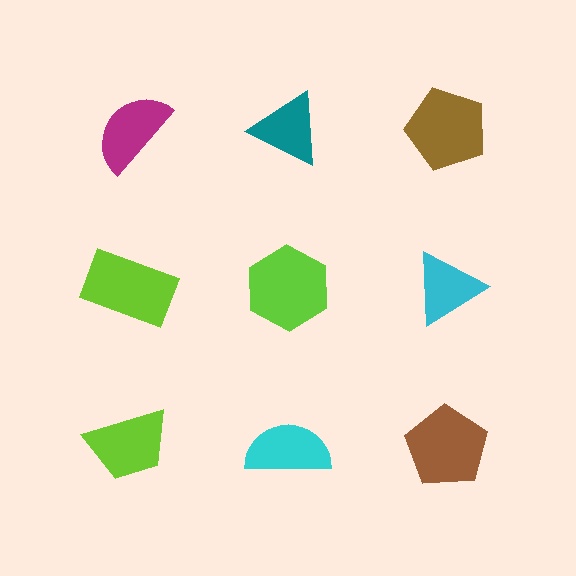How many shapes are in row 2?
3 shapes.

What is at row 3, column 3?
A brown pentagon.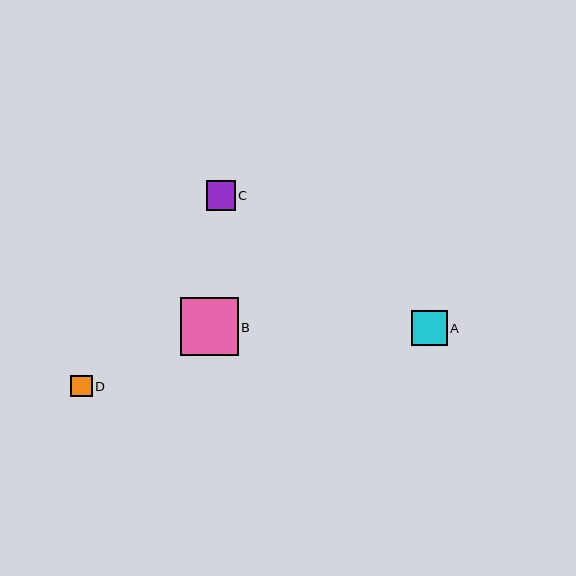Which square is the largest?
Square B is the largest with a size of approximately 58 pixels.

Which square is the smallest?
Square D is the smallest with a size of approximately 21 pixels.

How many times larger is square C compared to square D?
Square C is approximately 1.4 times the size of square D.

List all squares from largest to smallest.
From largest to smallest: B, A, C, D.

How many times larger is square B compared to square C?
Square B is approximately 2.0 times the size of square C.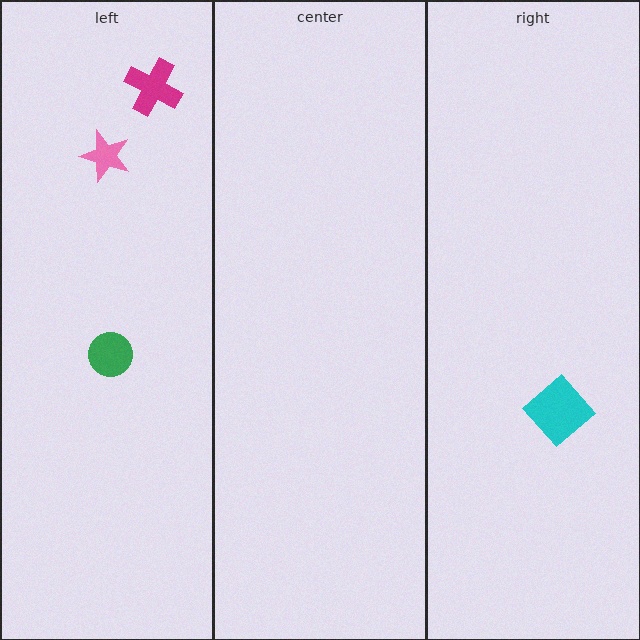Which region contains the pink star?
The left region.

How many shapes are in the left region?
3.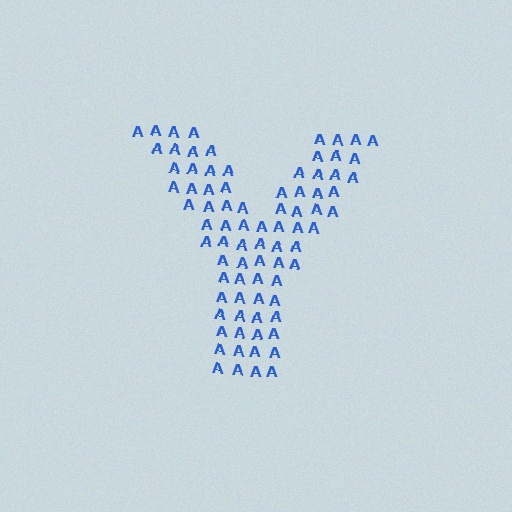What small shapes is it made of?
It is made of small letter A's.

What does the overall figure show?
The overall figure shows the letter Y.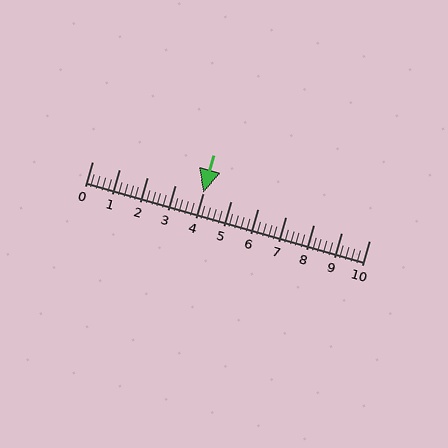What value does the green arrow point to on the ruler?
The green arrow points to approximately 4.0.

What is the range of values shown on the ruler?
The ruler shows values from 0 to 10.